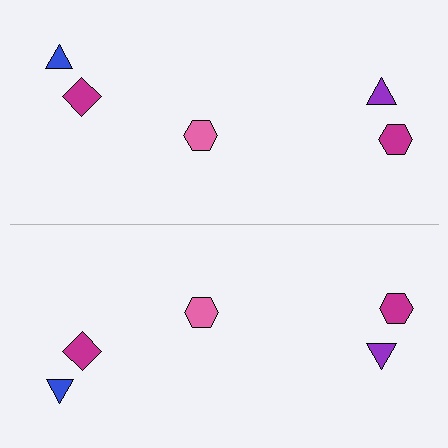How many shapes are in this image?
There are 10 shapes in this image.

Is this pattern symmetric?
Yes, this pattern has bilateral (reflection) symmetry.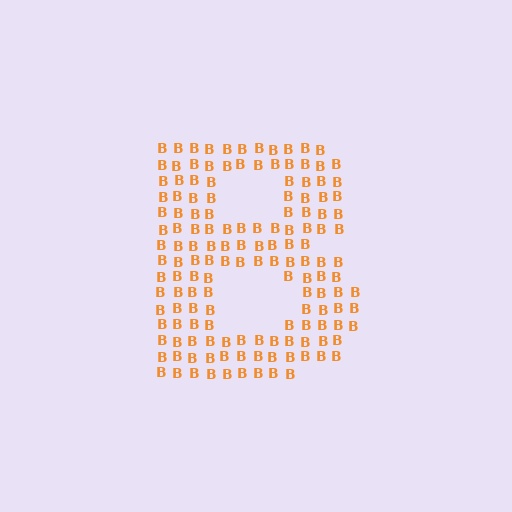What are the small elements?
The small elements are letter B's.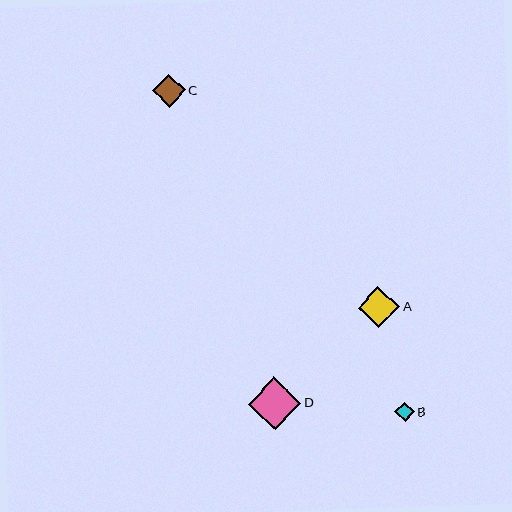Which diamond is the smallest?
Diamond B is the smallest with a size of approximately 19 pixels.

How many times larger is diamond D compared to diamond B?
Diamond D is approximately 2.7 times the size of diamond B.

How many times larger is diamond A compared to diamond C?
Diamond A is approximately 1.3 times the size of diamond C.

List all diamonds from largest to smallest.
From largest to smallest: D, A, C, B.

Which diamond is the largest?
Diamond D is the largest with a size of approximately 52 pixels.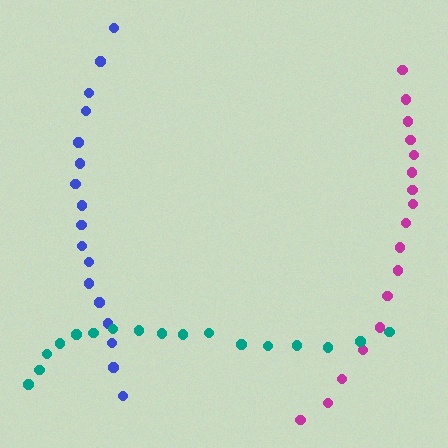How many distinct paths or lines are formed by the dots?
There are 3 distinct paths.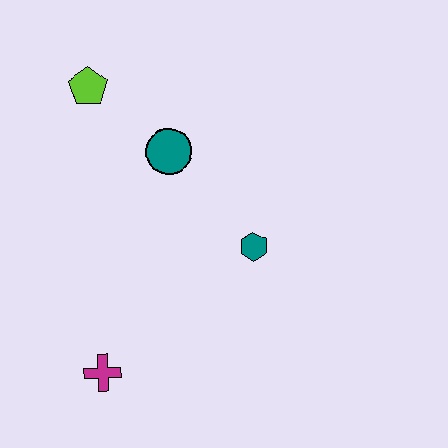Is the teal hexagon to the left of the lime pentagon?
No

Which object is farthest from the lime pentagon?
The magenta cross is farthest from the lime pentagon.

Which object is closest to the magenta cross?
The teal hexagon is closest to the magenta cross.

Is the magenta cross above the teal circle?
No